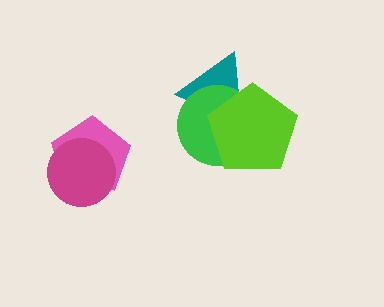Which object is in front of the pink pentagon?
The magenta circle is in front of the pink pentagon.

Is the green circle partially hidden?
Yes, it is partially covered by another shape.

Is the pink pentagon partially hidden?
Yes, it is partially covered by another shape.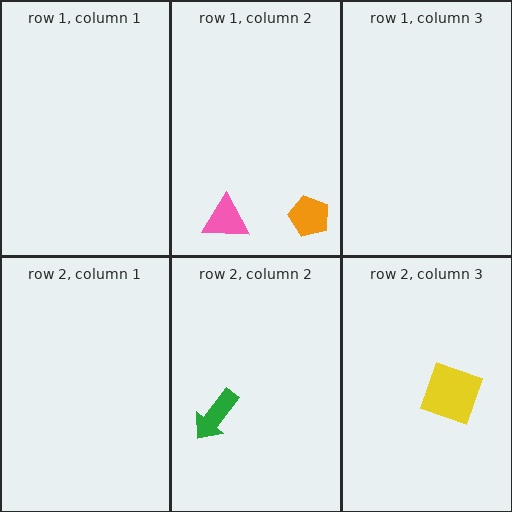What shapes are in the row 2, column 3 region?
The yellow square.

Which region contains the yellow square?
The row 2, column 3 region.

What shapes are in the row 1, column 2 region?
The orange pentagon, the pink triangle.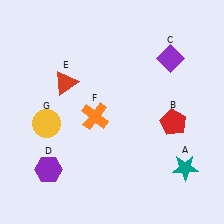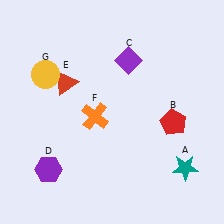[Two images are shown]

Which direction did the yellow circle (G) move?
The yellow circle (G) moved up.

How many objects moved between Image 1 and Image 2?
2 objects moved between the two images.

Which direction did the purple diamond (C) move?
The purple diamond (C) moved left.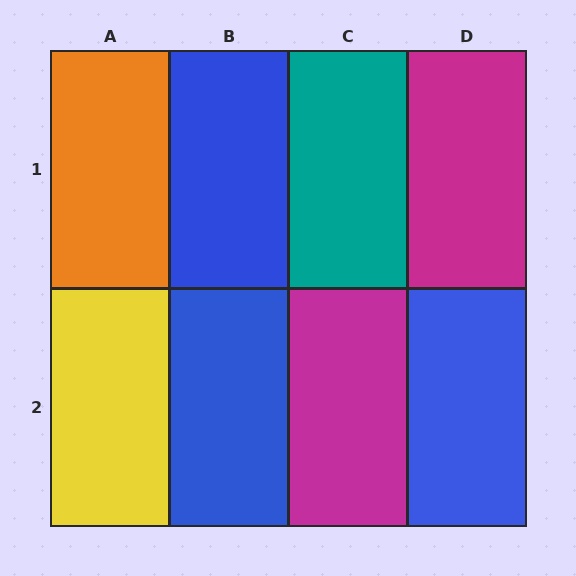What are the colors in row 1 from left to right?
Orange, blue, teal, magenta.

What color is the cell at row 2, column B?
Blue.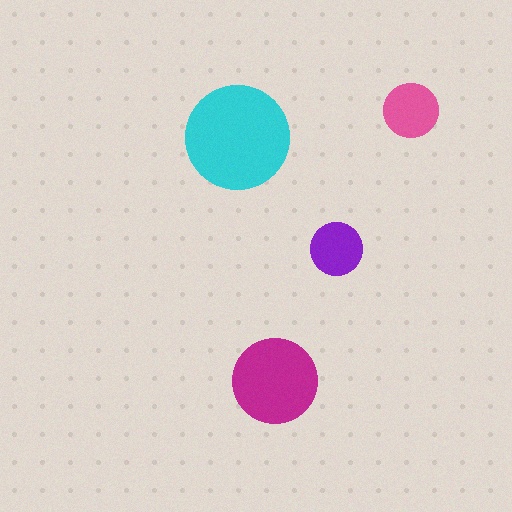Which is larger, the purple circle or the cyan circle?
The cyan one.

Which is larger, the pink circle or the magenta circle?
The magenta one.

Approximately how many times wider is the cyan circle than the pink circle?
About 2 times wider.